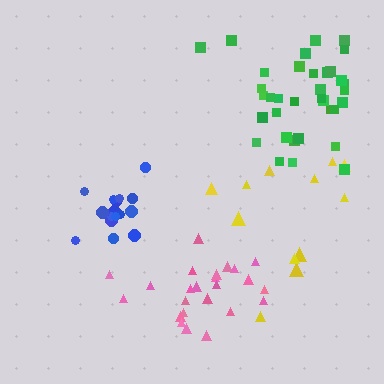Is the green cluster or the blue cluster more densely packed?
Blue.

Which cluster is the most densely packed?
Blue.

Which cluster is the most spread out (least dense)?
Yellow.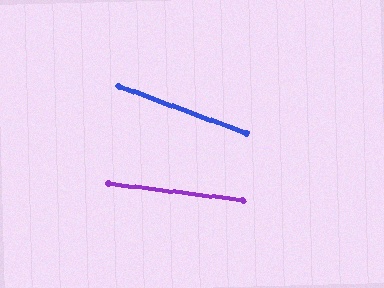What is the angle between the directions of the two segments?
Approximately 14 degrees.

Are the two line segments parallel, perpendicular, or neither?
Neither parallel nor perpendicular — they differ by about 14°.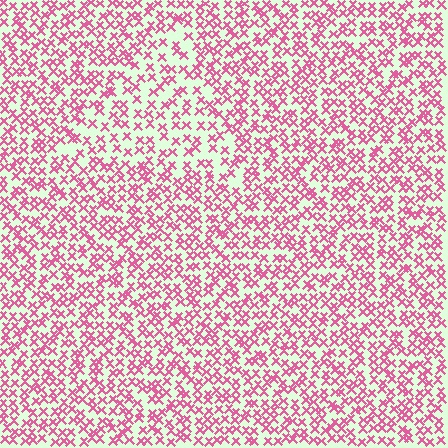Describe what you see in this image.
The image contains small pink elements arranged at two different densities. A triangle-shaped region is visible where the elements are less densely packed than the surrounding area.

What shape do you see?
I see a triangle.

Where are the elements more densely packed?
The elements are more densely packed outside the triangle boundary.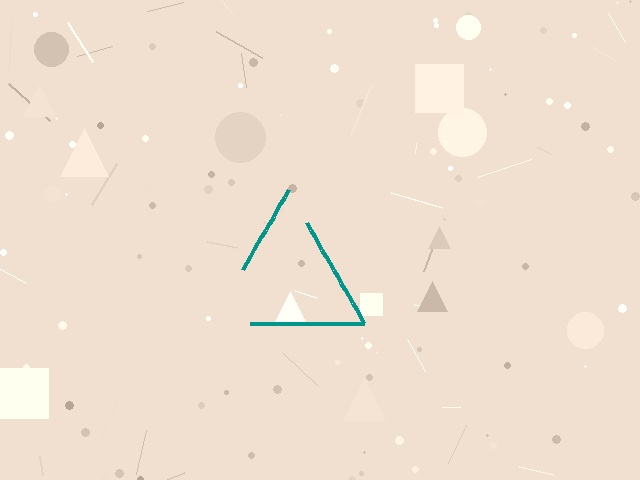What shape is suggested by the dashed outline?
The dashed outline suggests a triangle.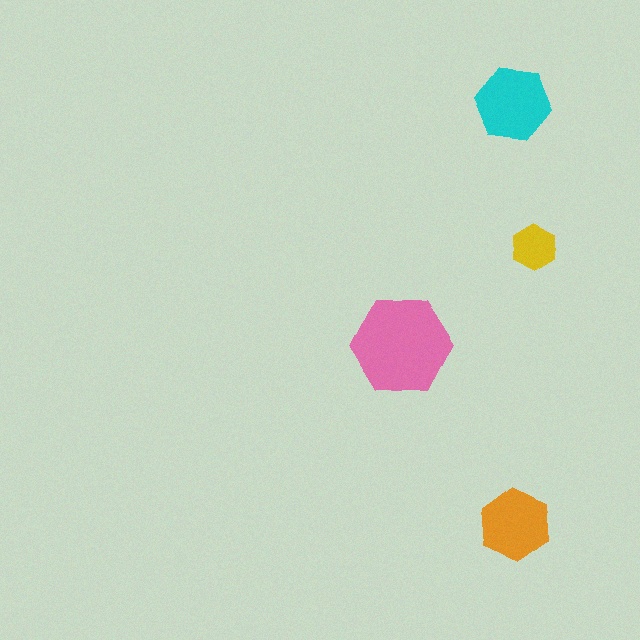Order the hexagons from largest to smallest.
the pink one, the cyan one, the orange one, the yellow one.